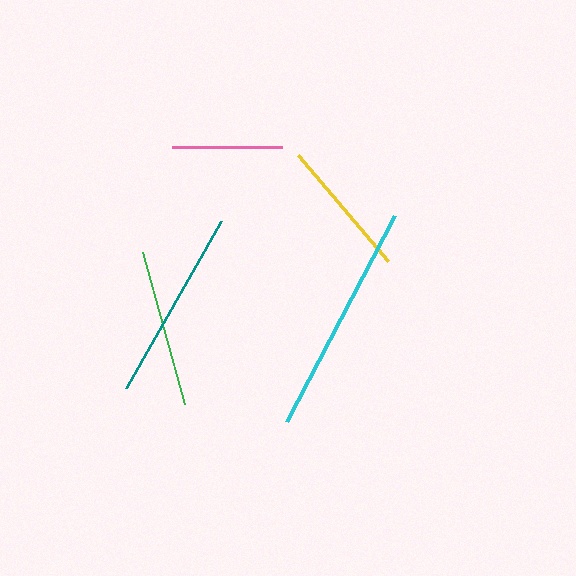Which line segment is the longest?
The cyan line is the longest at approximately 232 pixels.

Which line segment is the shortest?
The pink line is the shortest at approximately 110 pixels.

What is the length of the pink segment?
The pink segment is approximately 110 pixels long.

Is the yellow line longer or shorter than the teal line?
The teal line is longer than the yellow line.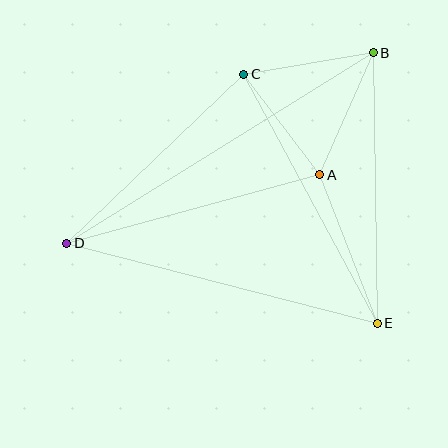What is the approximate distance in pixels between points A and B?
The distance between A and B is approximately 133 pixels.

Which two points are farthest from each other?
Points B and D are farthest from each other.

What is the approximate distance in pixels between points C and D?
The distance between C and D is approximately 245 pixels.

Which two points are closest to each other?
Points A and C are closest to each other.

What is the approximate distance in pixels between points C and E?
The distance between C and E is approximately 282 pixels.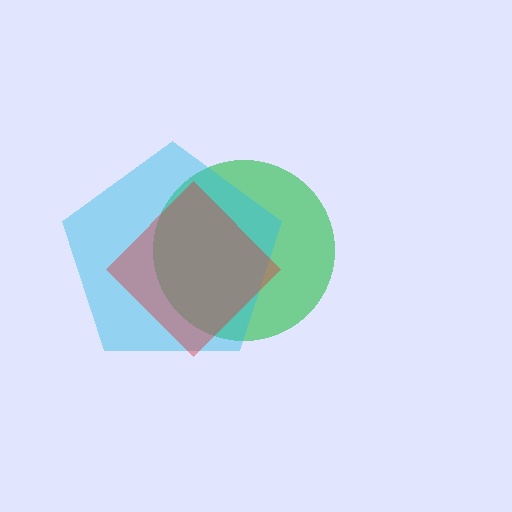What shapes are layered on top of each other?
The layered shapes are: a green circle, a cyan pentagon, a red diamond.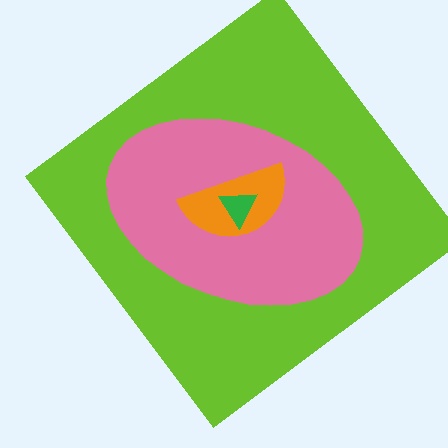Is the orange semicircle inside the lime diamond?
Yes.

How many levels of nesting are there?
4.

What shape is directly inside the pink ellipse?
The orange semicircle.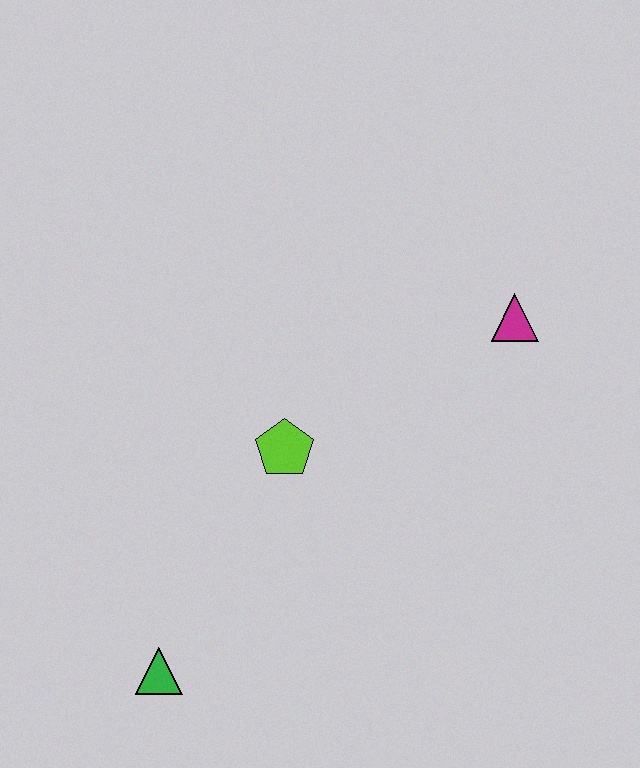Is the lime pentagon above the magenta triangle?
No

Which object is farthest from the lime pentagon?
The magenta triangle is farthest from the lime pentagon.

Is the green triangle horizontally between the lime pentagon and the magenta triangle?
No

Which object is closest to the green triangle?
The lime pentagon is closest to the green triangle.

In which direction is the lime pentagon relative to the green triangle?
The lime pentagon is above the green triangle.